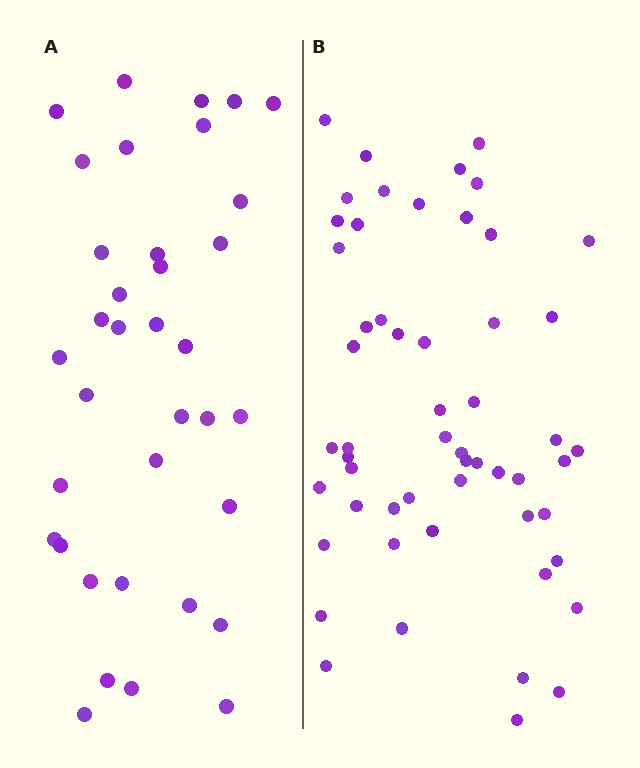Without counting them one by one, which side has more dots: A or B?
Region B (the right region) has more dots.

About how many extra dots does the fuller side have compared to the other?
Region B has approximately 20 more dots than region A.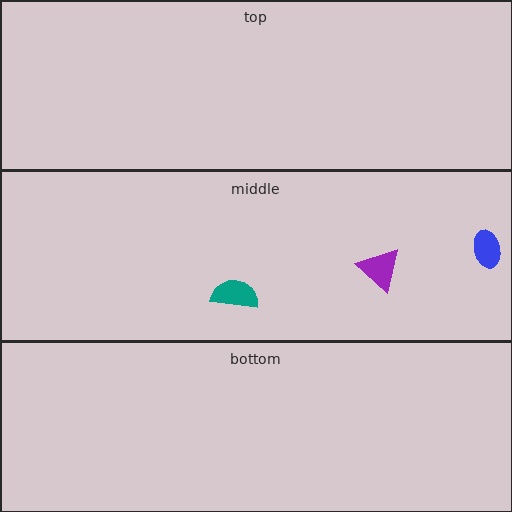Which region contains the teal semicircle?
The middle region.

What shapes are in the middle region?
The purple triangle, the blue ellipse, the teal semicircle.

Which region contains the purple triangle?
The middle region.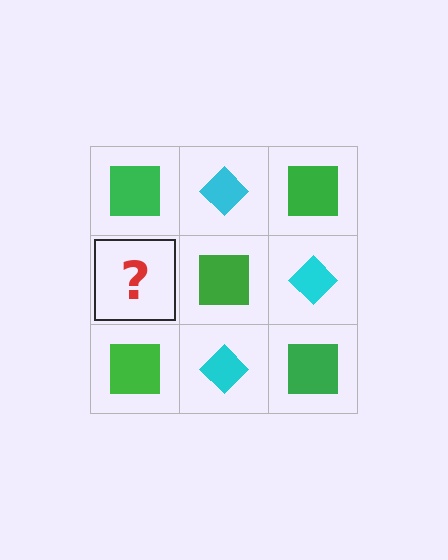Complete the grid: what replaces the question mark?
The question mark should be replaced with a cyan diamond.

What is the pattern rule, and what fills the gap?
The rule is that it alternates green square and cyan diamond in a checkerboard pattern. The gap should be filled with a cyan diamond.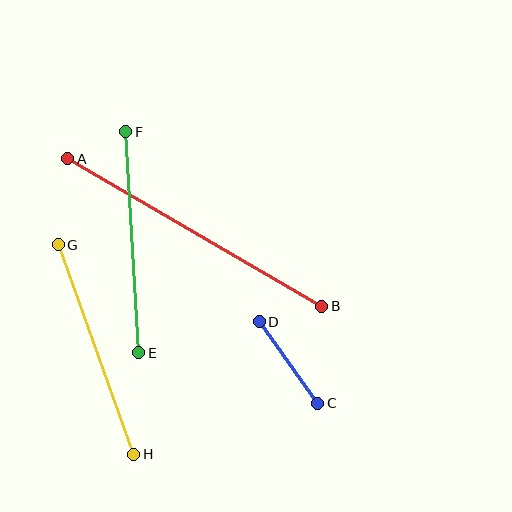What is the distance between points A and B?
The distance is approximately 294 pixels.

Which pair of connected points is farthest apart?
Points A and B are farthest apart.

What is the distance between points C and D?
The distance is approximately 100 pixels.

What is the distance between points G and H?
The distance is approximately 222 pixels.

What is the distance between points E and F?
The distance is approximately 222 pixels.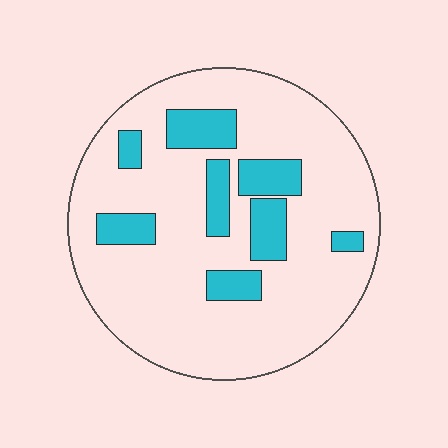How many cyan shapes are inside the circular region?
8.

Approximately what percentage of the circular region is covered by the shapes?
Approximately 20%.